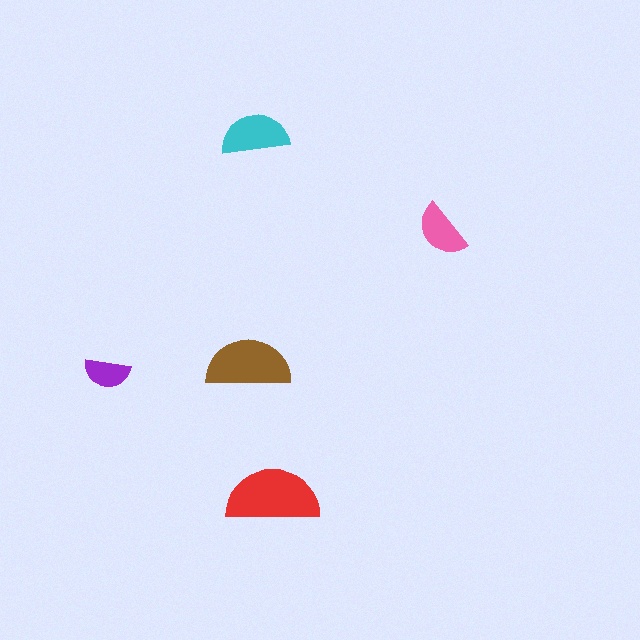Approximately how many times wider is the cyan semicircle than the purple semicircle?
About 1.5 times wider.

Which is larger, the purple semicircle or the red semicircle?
The red one.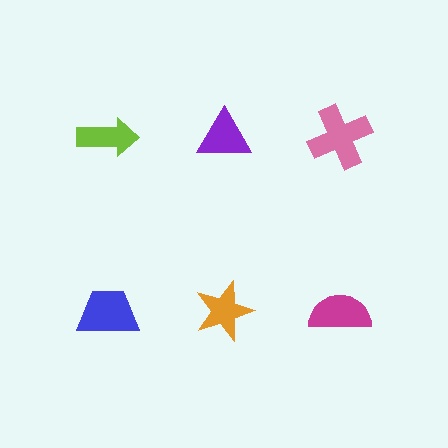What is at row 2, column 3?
A magenta semicircle.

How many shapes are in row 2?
3 shapes.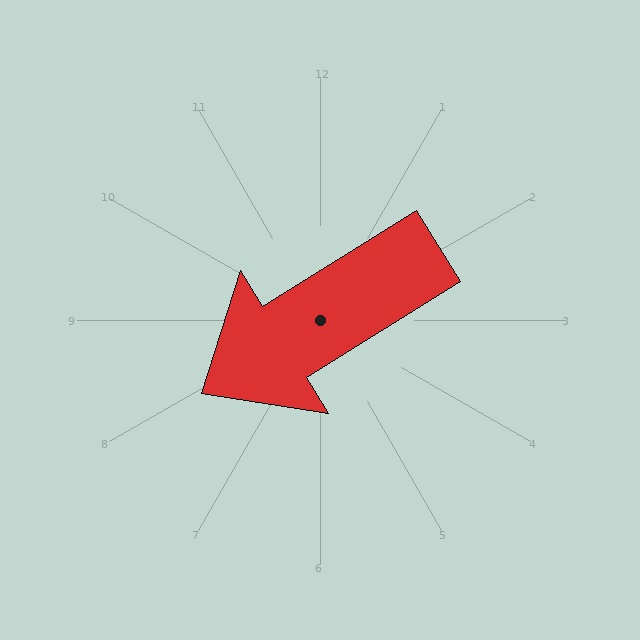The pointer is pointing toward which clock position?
Roughly 8 o'clock.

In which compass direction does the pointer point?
Southwest.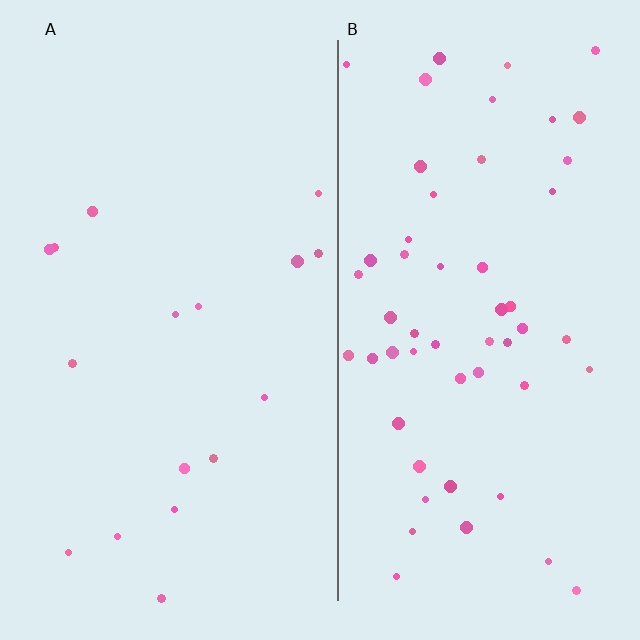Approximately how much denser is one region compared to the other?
Approximately 3.3× — region B over region A.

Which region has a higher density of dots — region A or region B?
B (the right).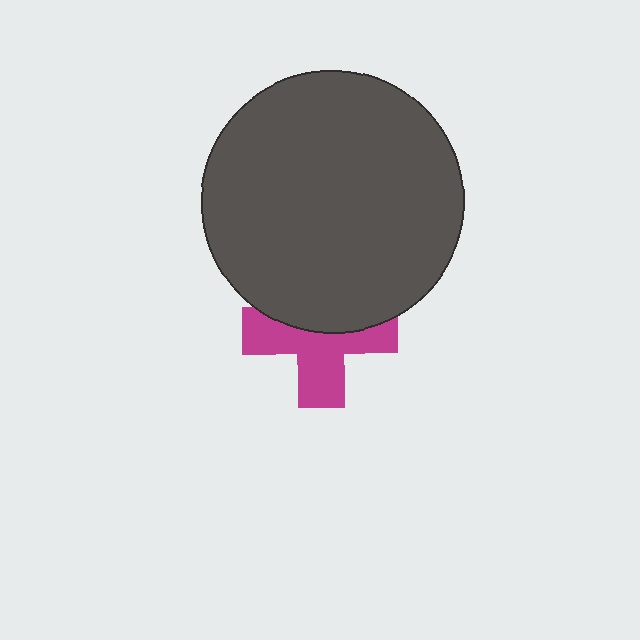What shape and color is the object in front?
The object in front is a dark gray circle.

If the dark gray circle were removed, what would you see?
You would see the complete magenta cross.